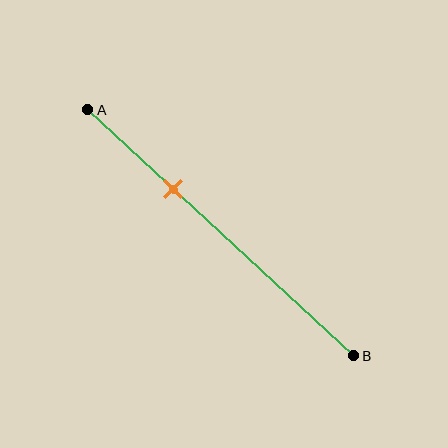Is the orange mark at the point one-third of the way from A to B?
Yes, the mark is approximately at the one-third point.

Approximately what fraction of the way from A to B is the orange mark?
The orange mark is approximately 30% of the way from A to B.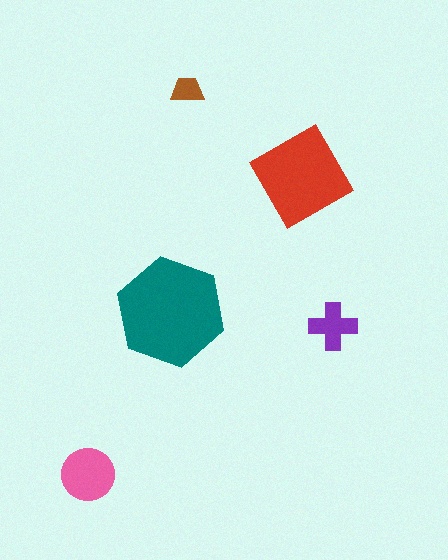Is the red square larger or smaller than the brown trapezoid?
Larger.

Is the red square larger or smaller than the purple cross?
Larger.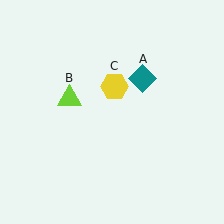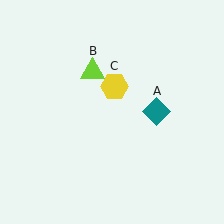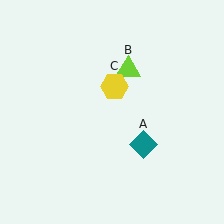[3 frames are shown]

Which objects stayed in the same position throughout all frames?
Yellow hexagon (object C) remained stationary.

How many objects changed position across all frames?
2 objects changed position: teal diamond (object A), lime triangle (object B).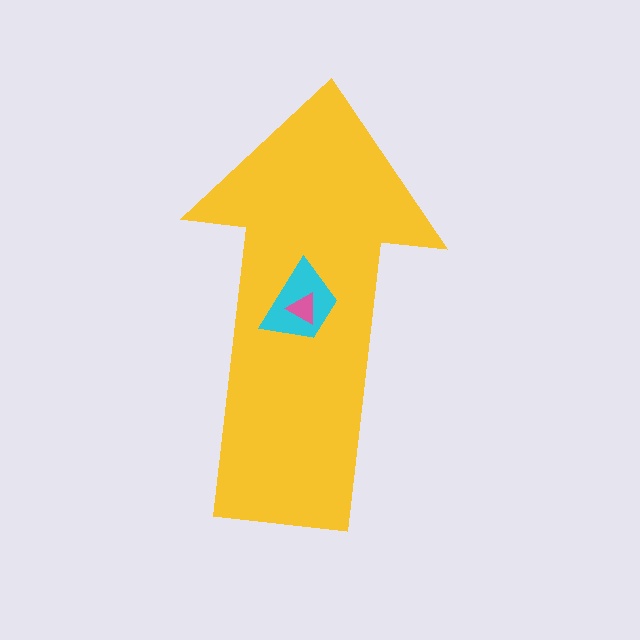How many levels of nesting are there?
3.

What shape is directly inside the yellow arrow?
The cyan trapezoid.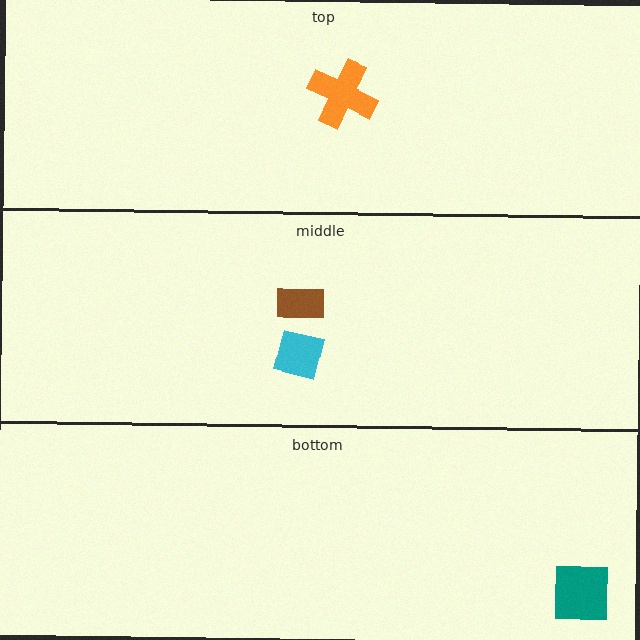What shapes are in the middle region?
The cyan square, the brown rectangle.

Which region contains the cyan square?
The middle region.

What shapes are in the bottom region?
The teal square.